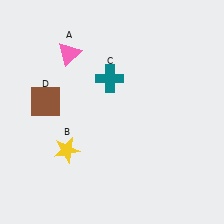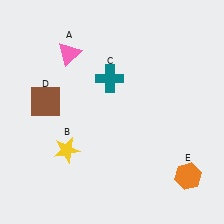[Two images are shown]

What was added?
An orange hexagon (E) was added in Image 2.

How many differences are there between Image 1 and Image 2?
There is 1 difference between the two images.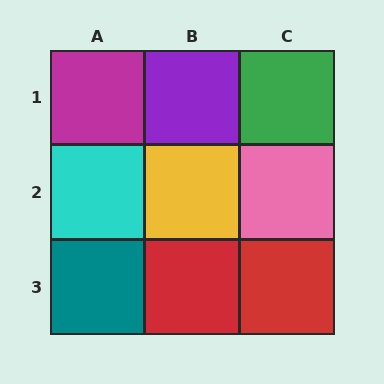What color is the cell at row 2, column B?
Yellow.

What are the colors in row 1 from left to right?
Magenta, purple, green.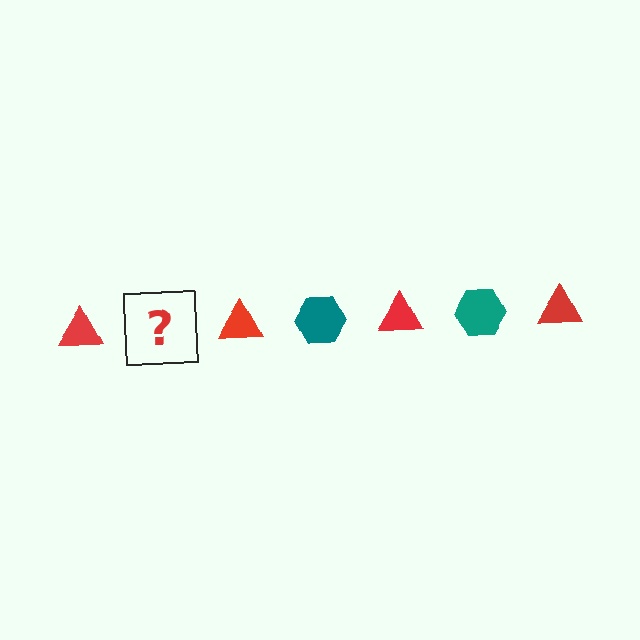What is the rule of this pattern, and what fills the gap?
The rule is that the pattern alternates between red triangle and teal hexagon. The gap should be filled with a teal hexagon.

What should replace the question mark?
The question mark should be replaced with a teal hexagon.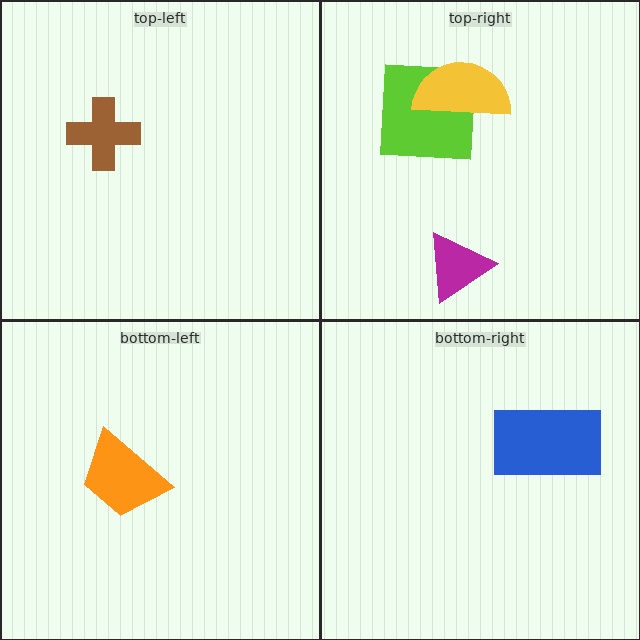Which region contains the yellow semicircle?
The top-right region.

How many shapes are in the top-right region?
3.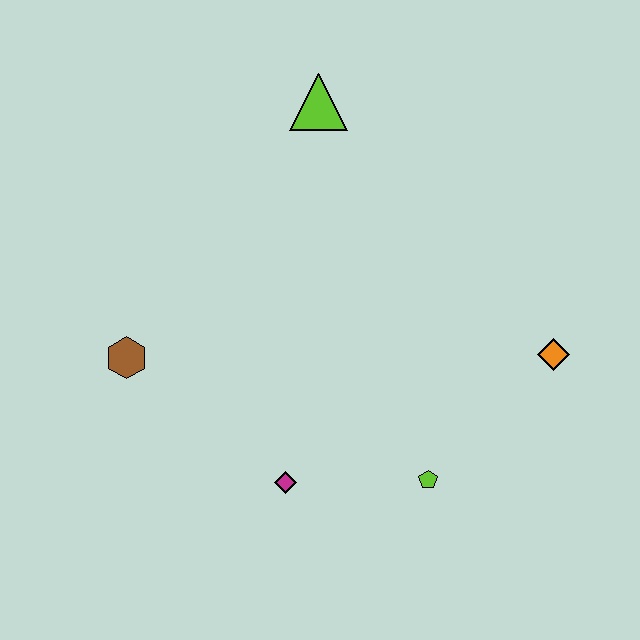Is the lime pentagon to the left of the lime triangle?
No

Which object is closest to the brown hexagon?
The magenta diamond is closest to the brown hexagon.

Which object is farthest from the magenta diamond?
The lime triangle is farthest from the magenta diamond.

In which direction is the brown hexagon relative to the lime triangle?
The brown hexagon is below the lime triangle.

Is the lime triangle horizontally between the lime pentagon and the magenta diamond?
Yes